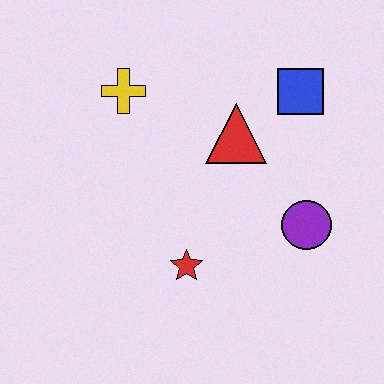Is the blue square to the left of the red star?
No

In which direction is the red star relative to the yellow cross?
The red star is below the yellow cross.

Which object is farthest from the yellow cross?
The purple circle is farthest from the yellow cross.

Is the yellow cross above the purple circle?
Yes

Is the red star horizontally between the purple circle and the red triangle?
No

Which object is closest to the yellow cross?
The red triangle is closest to the yellow cross.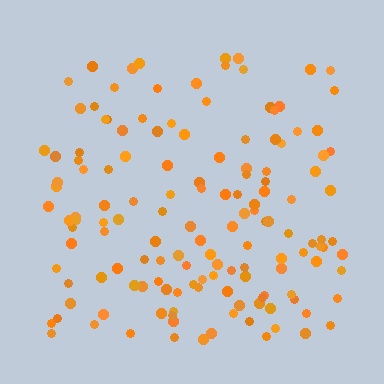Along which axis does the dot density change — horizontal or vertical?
Vertical.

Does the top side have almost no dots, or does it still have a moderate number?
Still a moderate number, just noticeably fewer than the bottom.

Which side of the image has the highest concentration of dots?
The bottom.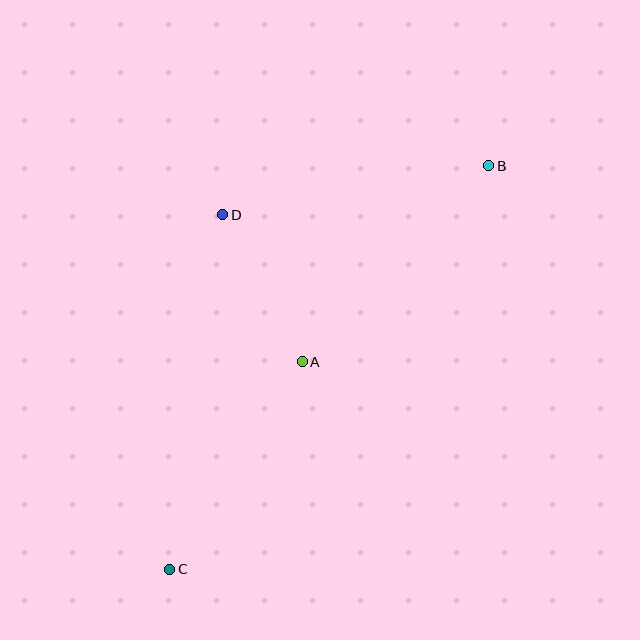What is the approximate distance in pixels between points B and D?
The distance between B and D is approximately 270 pixels.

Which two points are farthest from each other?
Points B and C are farthest from each other.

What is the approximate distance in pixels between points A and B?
The distance between A and B is approximately 270 pixels.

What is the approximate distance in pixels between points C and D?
The distance between C and D is approximately 359 pixels.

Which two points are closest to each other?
Points A and D are closest to each other.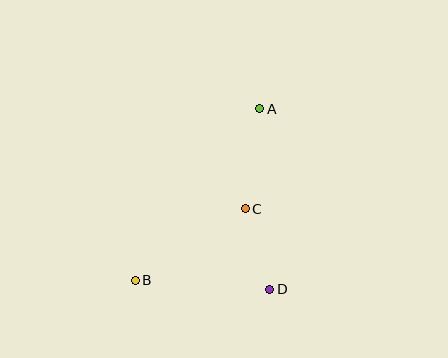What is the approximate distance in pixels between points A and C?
The distance between A and C is approximately 101 pixels.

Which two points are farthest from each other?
Points A and B are farthest from each other.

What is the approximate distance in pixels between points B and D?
The distance between B and D is approximately 135 pixels.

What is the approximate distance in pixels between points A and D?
The distance between A and D is approximately 181 pixels.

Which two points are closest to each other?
Points C and D are closest to each other.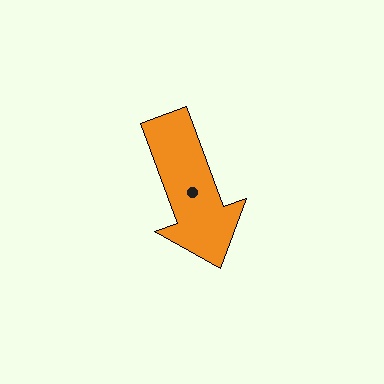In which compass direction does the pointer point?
South.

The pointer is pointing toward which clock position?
Roughly 5 o'clock.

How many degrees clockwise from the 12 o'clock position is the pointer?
Approximately 160 degrees.